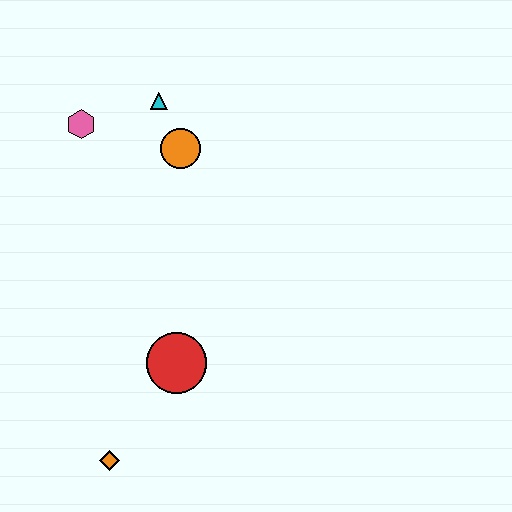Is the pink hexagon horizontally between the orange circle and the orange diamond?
No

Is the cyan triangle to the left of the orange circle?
Yes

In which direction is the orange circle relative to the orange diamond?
The orange circle is above the orange diamond.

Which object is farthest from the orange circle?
The orange diamond is farthest from the orange circle.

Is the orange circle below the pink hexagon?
Yes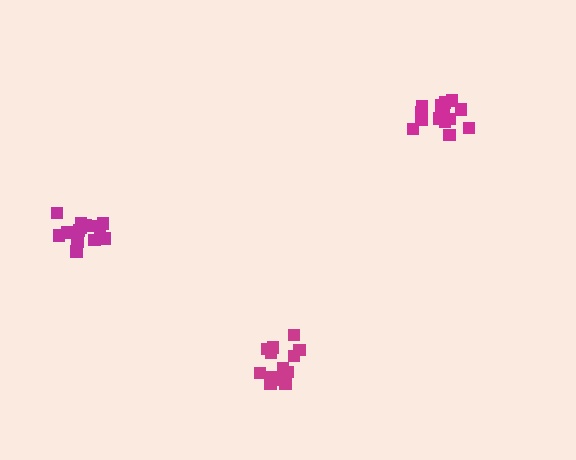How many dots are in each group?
Group 1: 16 dots, Group 2: 15 dots, Group 3: 14 dots (45 total).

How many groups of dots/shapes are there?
There are 3 groups.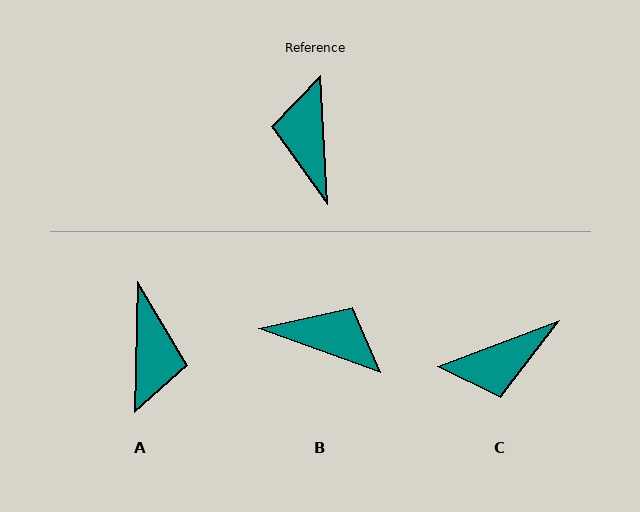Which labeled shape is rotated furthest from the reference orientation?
A, about 175 degrees away.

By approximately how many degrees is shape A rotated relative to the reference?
Approximately 175 degrees counter-clockwise.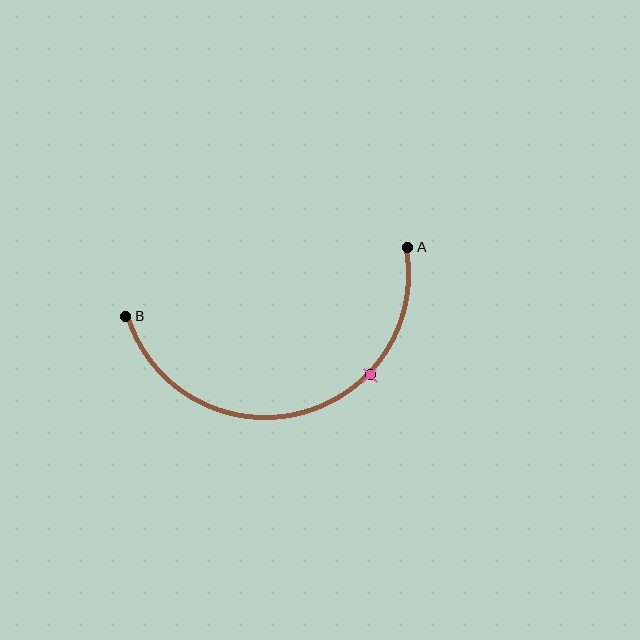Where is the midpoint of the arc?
The arc midpoint is the point on the curve farthest from the straight line joining A and B. It sits below that line.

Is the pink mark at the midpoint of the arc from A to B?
No. The pink mark lies on the arc but is closer to endpoint A. The arc midpoint would be at the point on the curve equidistant along the arc from both A and B.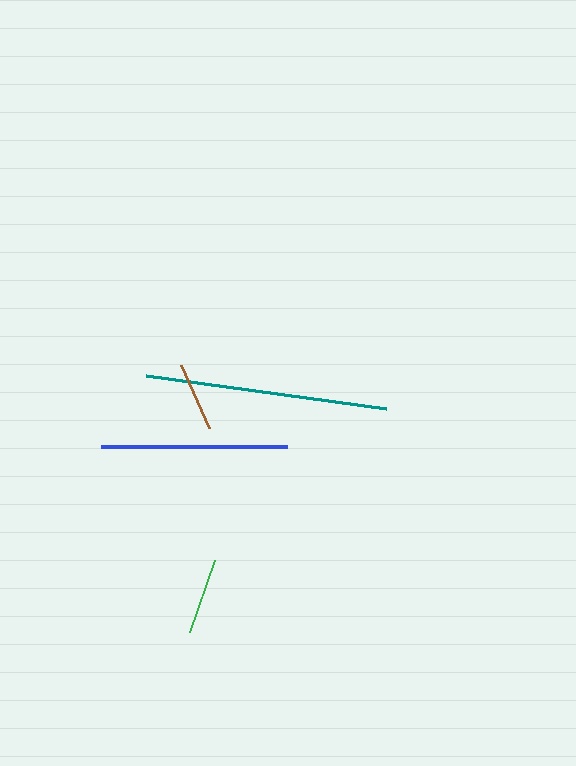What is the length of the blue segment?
The blue segment is approximately 186 pixels long.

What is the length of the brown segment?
The brown segment is approximately 69 pixels long.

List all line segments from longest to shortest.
From longest to shortest: teal, blue, green, brown.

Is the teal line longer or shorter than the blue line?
The teal line is longer than the blue line.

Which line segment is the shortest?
The brown line is the shortest at approximately 69 pixels.